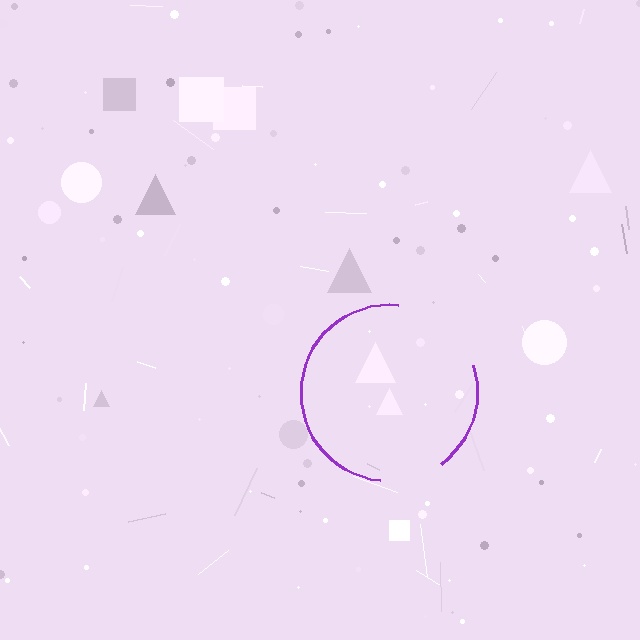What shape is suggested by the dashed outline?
The dashed outline suggests a circle.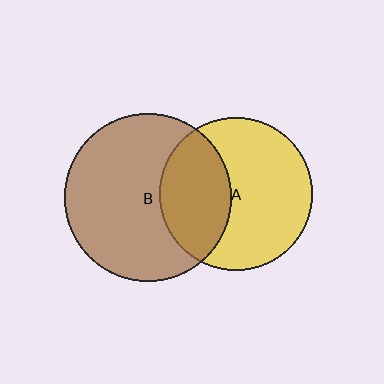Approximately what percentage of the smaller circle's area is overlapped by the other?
Approximately 35%.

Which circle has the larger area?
Circle B (brown).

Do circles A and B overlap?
Yes.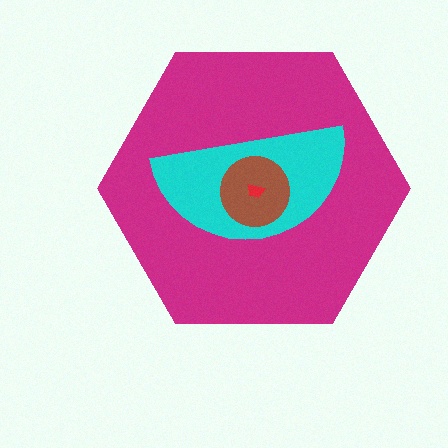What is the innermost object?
The red trapezoid.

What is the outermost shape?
The magenta hexagon.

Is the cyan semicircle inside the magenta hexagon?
Yes.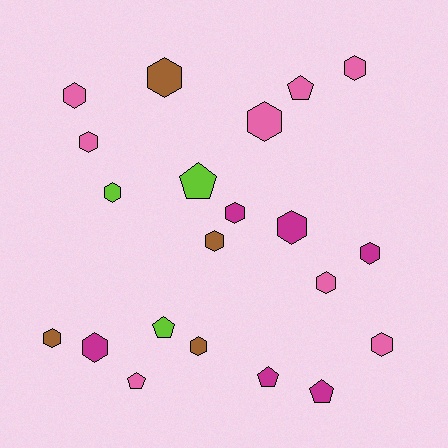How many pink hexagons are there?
There are 6 pink hexagons.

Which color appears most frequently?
Pink, with 8 objects.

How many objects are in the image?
There are 21 objects.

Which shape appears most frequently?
Hexagon, with 15 objects.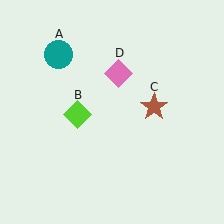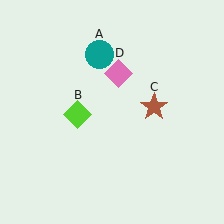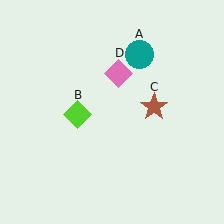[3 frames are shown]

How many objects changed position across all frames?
1 object changed position: teal circle (object A).